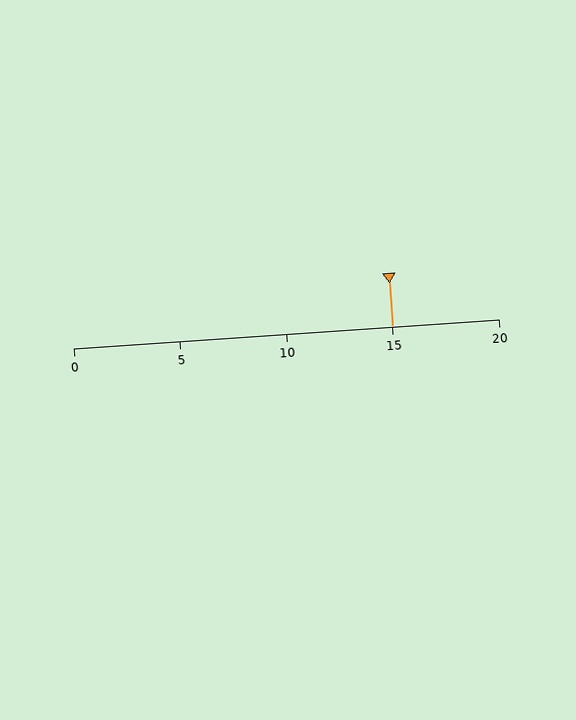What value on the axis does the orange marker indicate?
The marker indicates approximately 15.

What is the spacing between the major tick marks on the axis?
The major ticks are spaced 5 apart.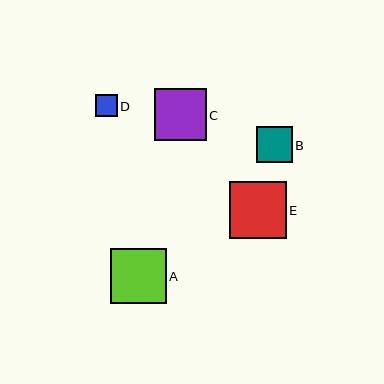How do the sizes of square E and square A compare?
Square E and square A are approximately the same size.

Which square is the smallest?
Square D is the smallest with a size of approximately 22 pixels.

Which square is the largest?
Square E is the largest with a size of approximately 57 pixels.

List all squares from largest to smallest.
From largest to smallest: E, A, C, B, D.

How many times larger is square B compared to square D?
Square B is approximately 1.6 times the size of square D.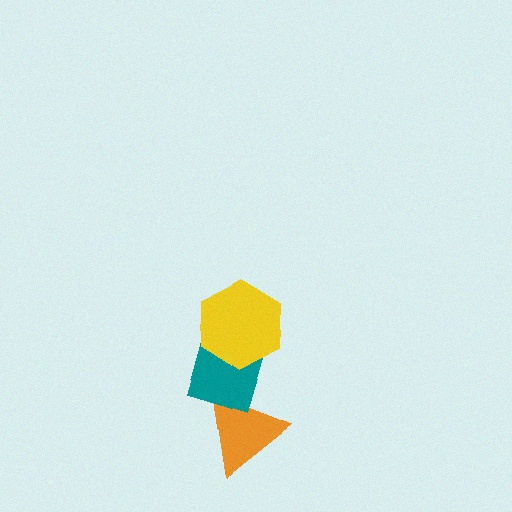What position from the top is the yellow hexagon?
The yellow hexagon is 1st from the top.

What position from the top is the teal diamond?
The teal diamond is 2nd from the top.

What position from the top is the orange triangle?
The orange triangle is 3rd from the top.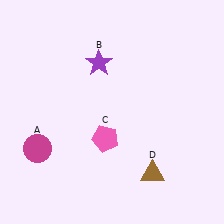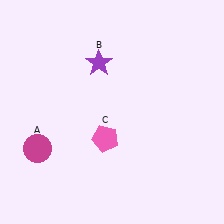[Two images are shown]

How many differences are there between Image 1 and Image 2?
There is 1 difference between the two images.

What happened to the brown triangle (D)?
The brown triangle (D) was removed in Image 2. It was in the bottom-right area of Image 1.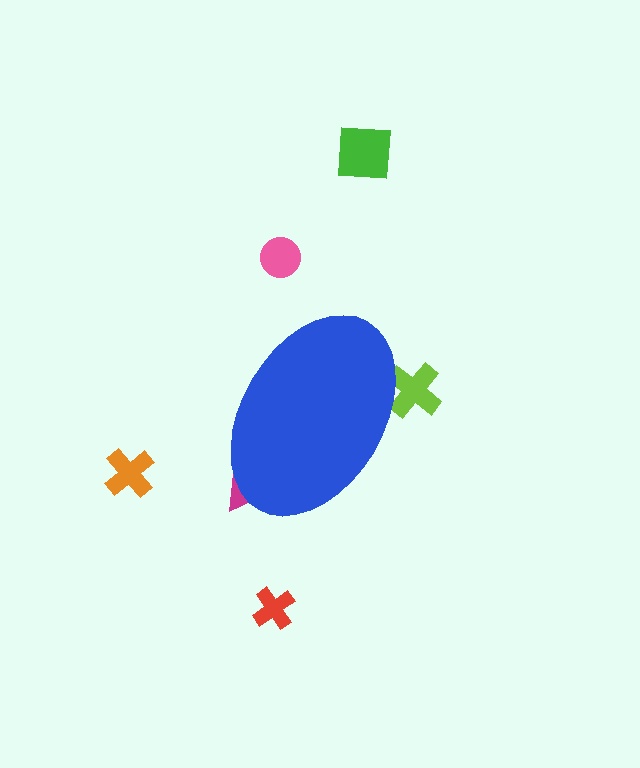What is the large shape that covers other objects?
A blue ellipse.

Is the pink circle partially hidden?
No, the pink circle is fully visible.